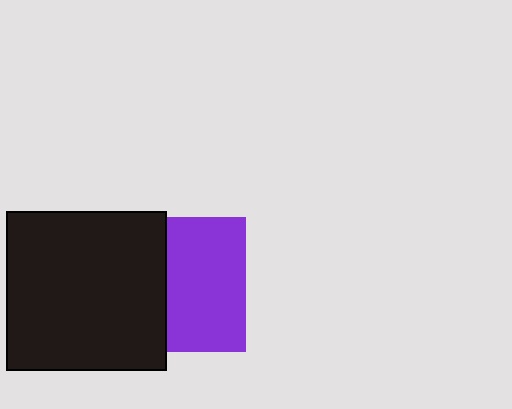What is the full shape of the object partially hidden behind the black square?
The partially hidden object is a purple square.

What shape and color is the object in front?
The object in front is a black square.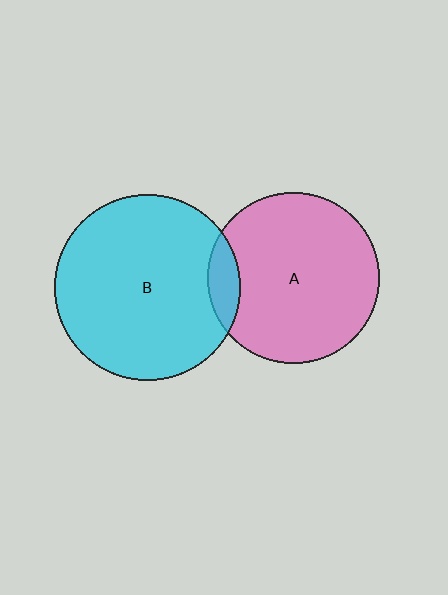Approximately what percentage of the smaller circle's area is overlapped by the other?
Approximately 10%.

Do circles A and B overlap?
Yes.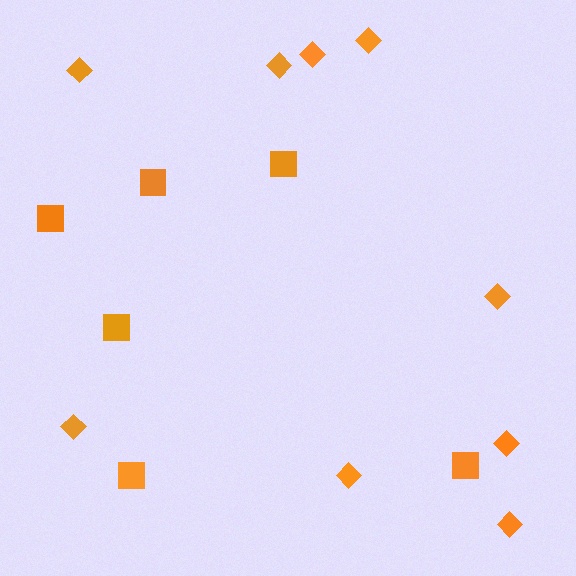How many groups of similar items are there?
There are 2 groups: one group of squares (6) and one group of diamonds (9).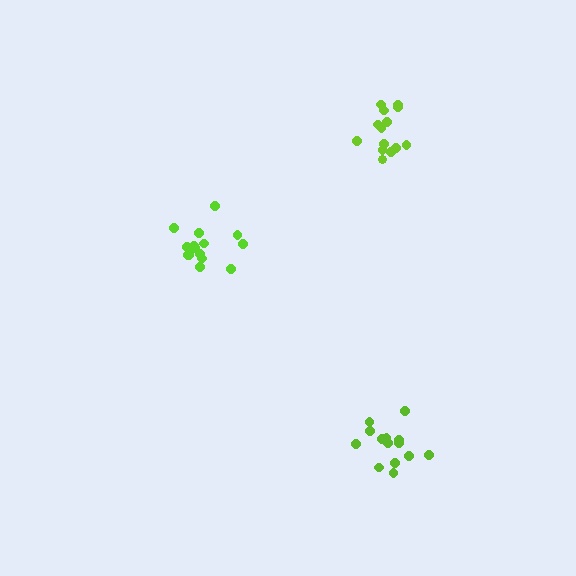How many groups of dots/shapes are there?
There are 3 groups.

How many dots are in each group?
Group 1: 14 dots, Group 2: 14 dots, Group 3: 16 dots (44 total).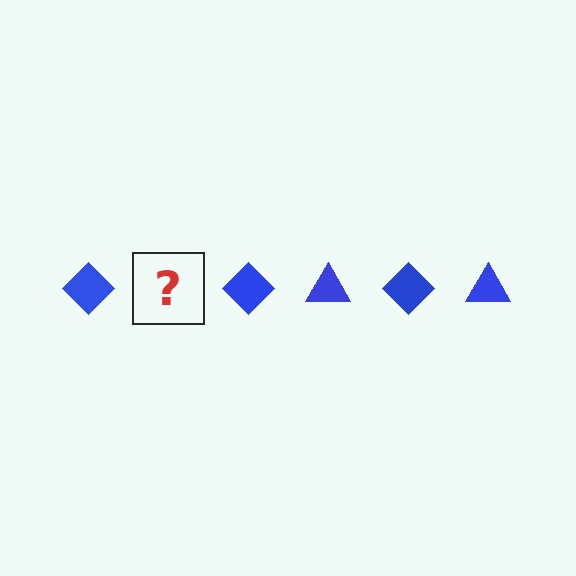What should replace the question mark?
The question mark should be replaced with a blue triangle.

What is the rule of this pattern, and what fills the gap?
The rule is that the pattern cycles through diamond, triangle shapes in blue. The gap should be filled with a blue triangle.